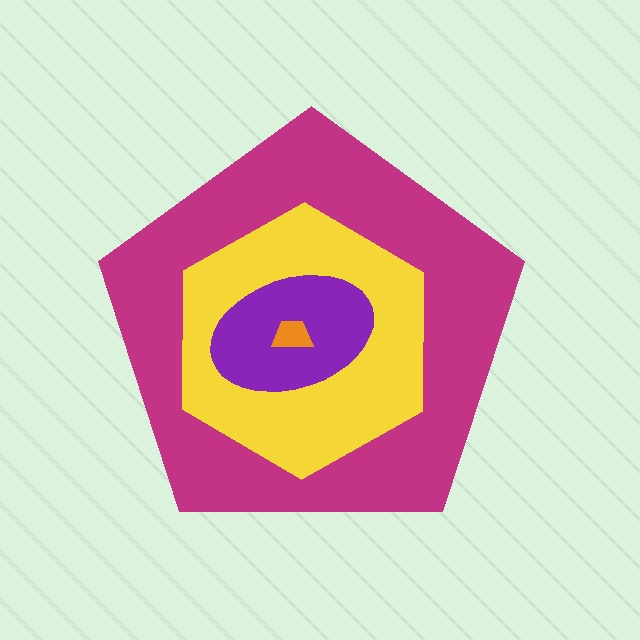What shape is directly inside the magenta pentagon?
The yellow hexagon.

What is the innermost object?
The orange trapezoid.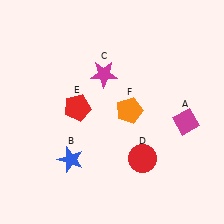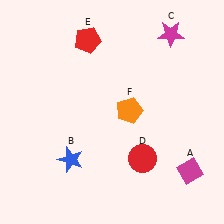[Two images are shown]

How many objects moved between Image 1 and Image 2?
3 objects moved between the two images.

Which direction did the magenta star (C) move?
The magenta star (C) moved right.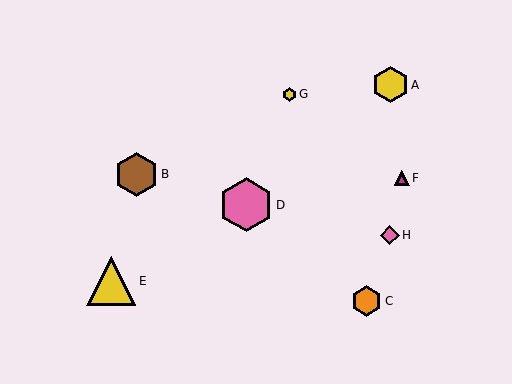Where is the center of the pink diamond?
The center of the pink diamond is at (390, 235).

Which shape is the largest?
The pink hexagon (labeled D) is the largest.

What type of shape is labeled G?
Shape G is a yellow hexagon.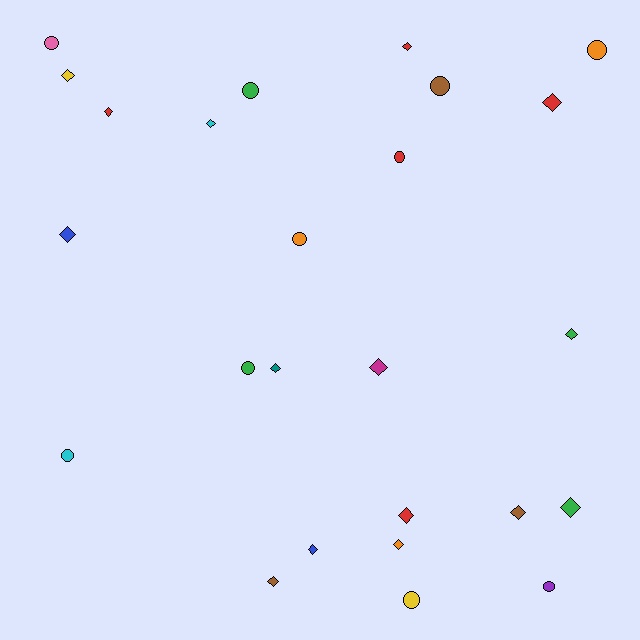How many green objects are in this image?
There are 4 green objects.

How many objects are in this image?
There are 25 objects.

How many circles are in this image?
There are 10 circles.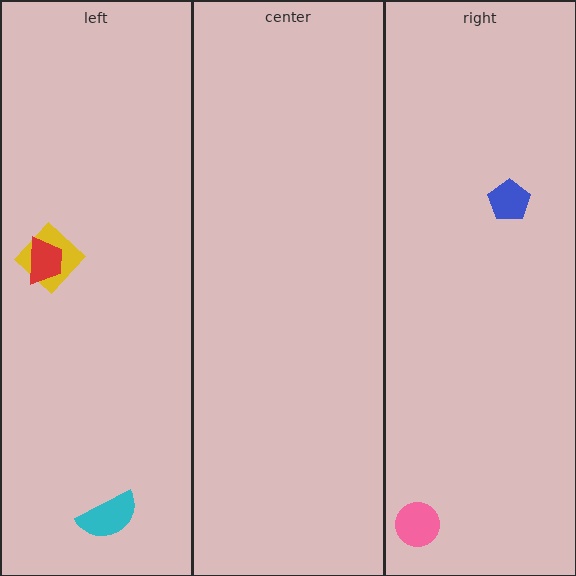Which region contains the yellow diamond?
The left region.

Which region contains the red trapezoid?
The left region.